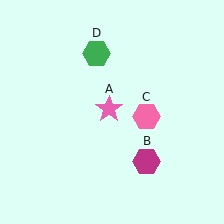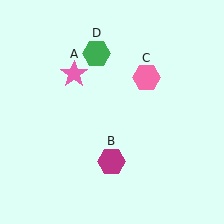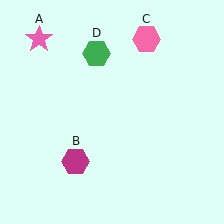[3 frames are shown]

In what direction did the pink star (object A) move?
The pink star (object A) moved up and to the left.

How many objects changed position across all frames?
3 objects changed position: pink star (object A), magenta hexagon (object B), pink hexagon (object C).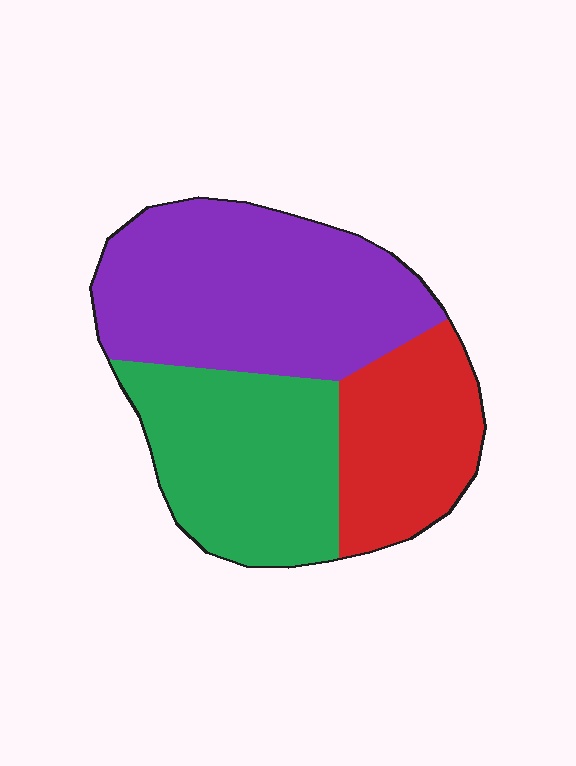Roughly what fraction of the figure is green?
Green covers around 30% of the figure.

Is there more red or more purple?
Purple.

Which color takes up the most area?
Purple, at roughly 45%.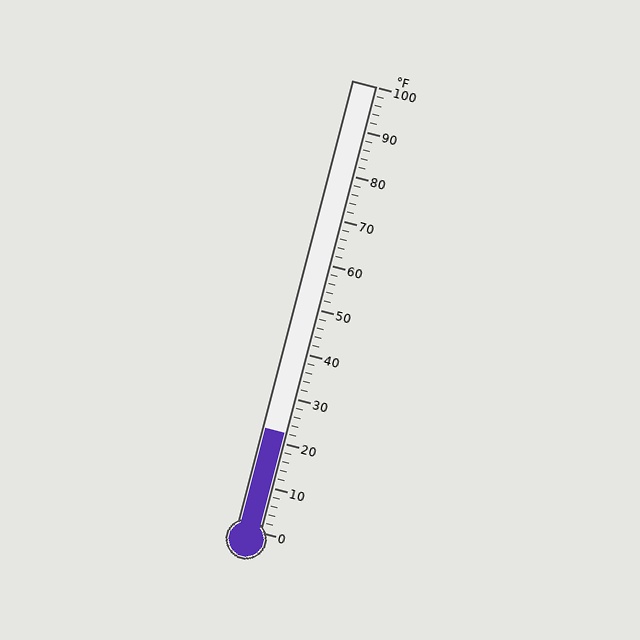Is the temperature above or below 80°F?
The temperature is below 80°F.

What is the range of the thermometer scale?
The thermometer scale ranges from 0°F to 100°F.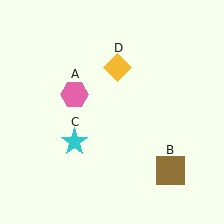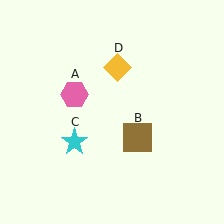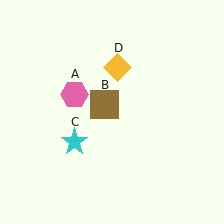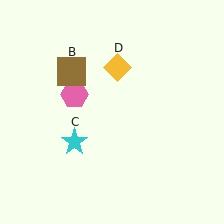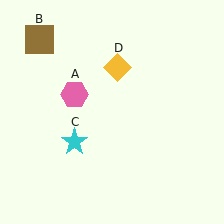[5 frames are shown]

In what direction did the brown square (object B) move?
The brown square (object B) moved up and to the left.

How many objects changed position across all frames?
1 object changed position: brown square (object B).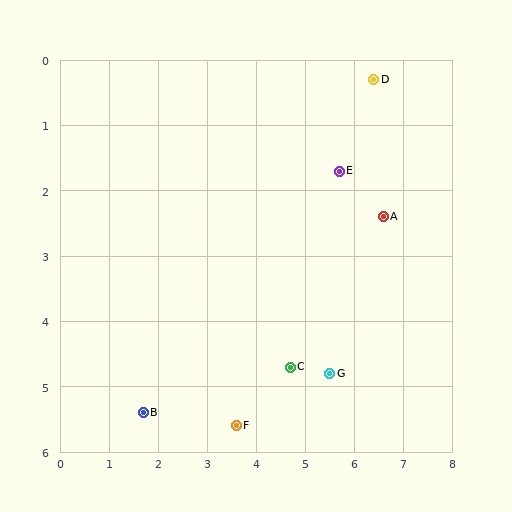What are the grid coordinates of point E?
Point E is at approximately (5.7, 1.7).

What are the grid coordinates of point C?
Point C is at approximately (4.7, 4.7).